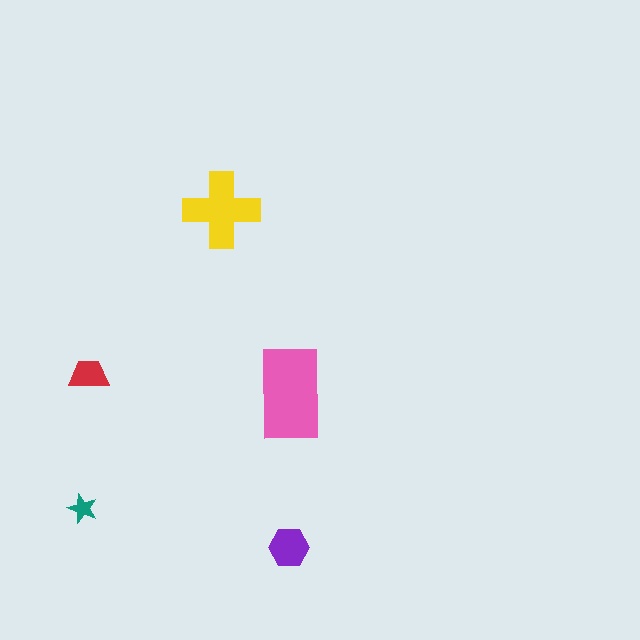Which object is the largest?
The pink rectangle.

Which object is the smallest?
The teal star.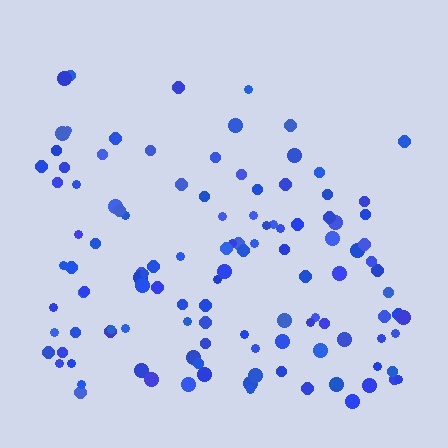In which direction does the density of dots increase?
From top to bottom, with the bottom side densest.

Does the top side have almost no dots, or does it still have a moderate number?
Still a moderate number, just noticeably fewer than the bottom.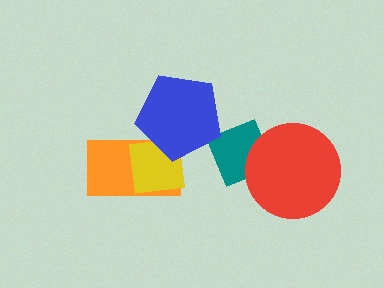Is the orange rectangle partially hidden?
Yes, it is partially covered by another shape.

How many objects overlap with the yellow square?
2 objects overlap with the yellow square.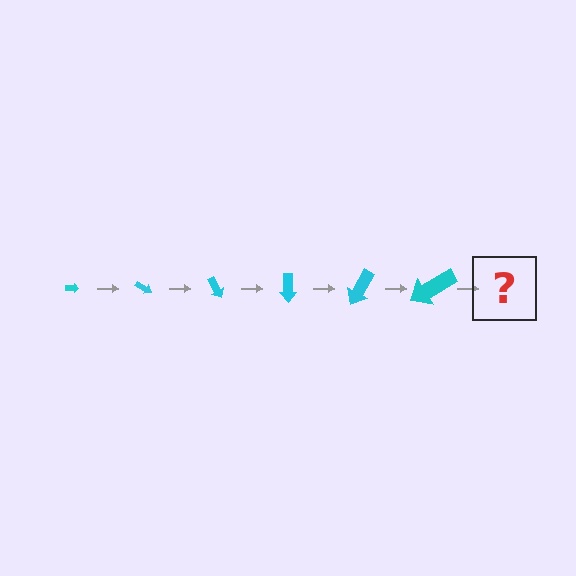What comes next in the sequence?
The next element should be an arrow, larger than the previous one and rotated 180 degrees from the start.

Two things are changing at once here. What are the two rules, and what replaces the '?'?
The two rules are that the arrow grows larger each step and it rotates 30 degrees each step. The '?' should be an arrow, larger than the previous one and rotated 180 degrees from the start.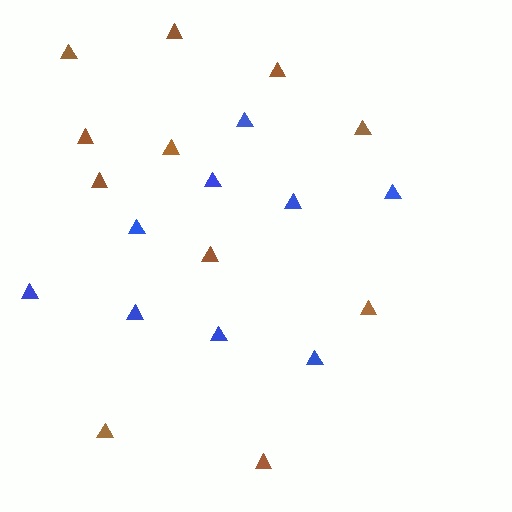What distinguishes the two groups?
There are 2 groups: one group of blue triangles (9) and one group of brown triangles (11).